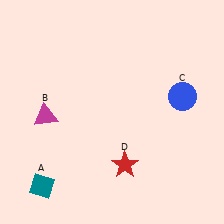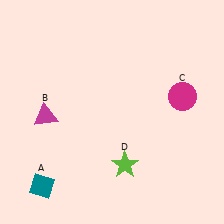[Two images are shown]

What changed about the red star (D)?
In Image 1, D is red. In Image 2, it changed to lime.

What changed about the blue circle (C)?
In Image 1, C is blue. In Image 2, it changed to magenta.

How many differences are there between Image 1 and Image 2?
There are 2 differences between the two images.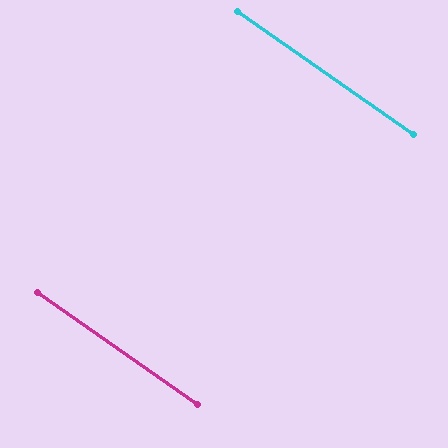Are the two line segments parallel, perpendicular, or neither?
Parallel — their directions differ by only 0.2°.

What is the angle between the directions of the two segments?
Approximately 0 degrees.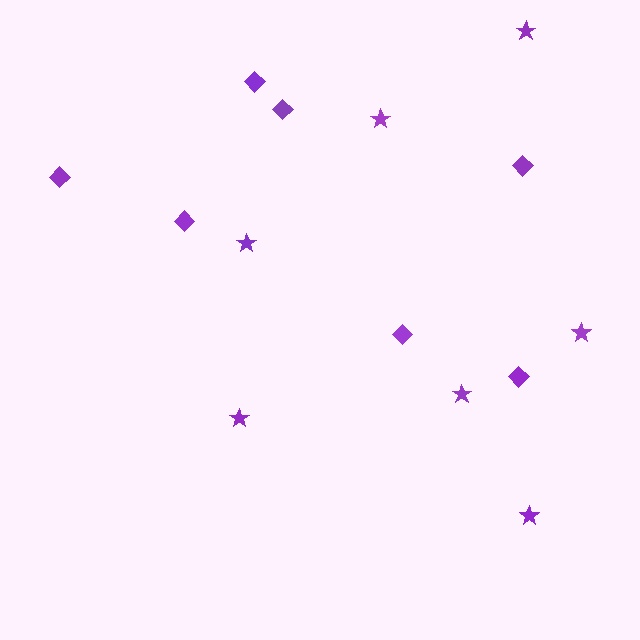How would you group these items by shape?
There are 2 groups: one group of diamonds (7) and one group of stars (7).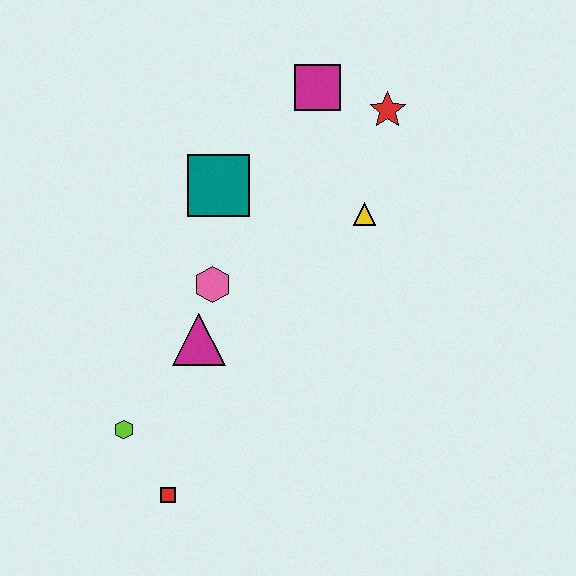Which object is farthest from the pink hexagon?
The red star is farthest from the pink hexagon.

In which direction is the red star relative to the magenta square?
The red star is to the right of the magenta square.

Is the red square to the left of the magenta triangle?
Yes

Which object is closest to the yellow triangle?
The red star is closest to the yellow triangle.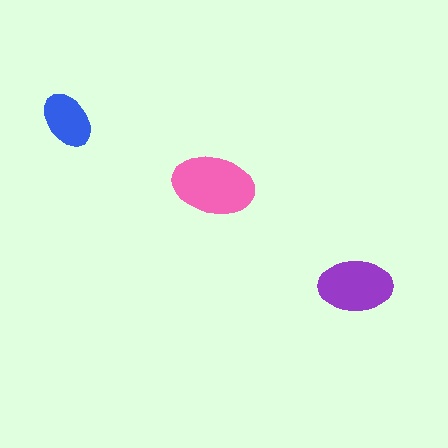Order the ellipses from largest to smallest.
the pink one, the purple one, the blue one.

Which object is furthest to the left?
The blue ellipse is leftmost.